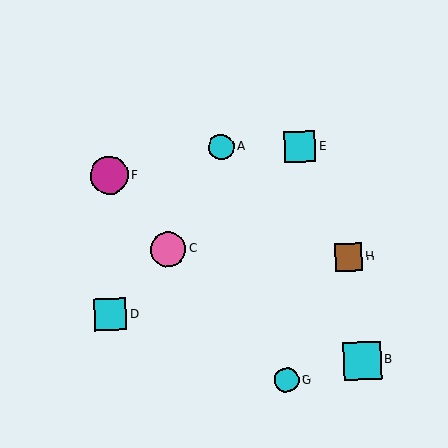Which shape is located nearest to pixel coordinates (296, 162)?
The cyan square (labeled E) at (300, 147) is nearest to that location.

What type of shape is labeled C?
Shape C is a pink circle.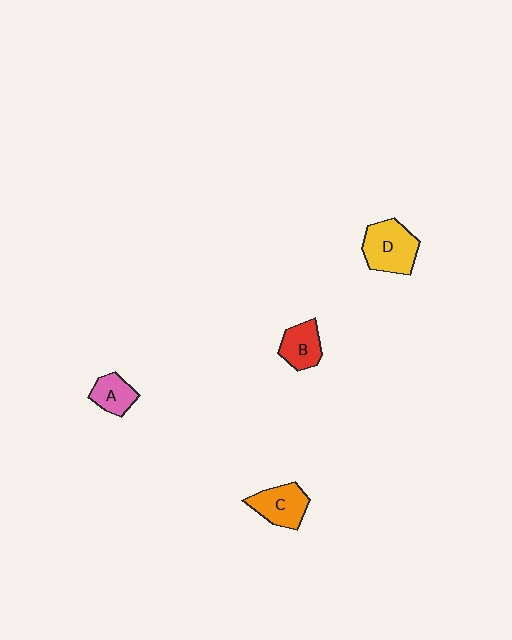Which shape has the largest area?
Shape D (yellow).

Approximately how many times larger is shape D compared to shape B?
Approximately 1.5 times.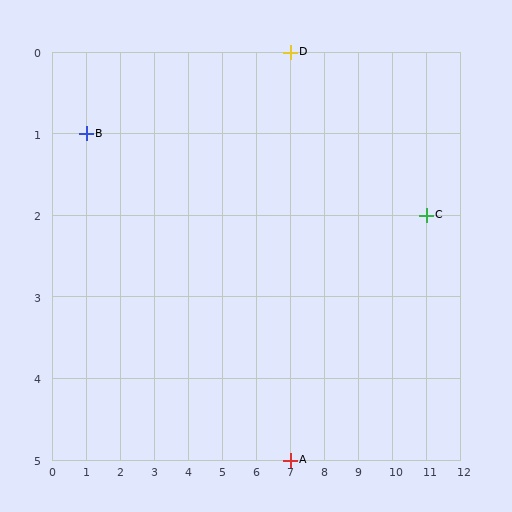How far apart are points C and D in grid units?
Points C and D are 4 columns and 2 rows apart (about 4.5 grid units diagonally).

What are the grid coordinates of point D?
Point D is at grid coordinates (7, 0).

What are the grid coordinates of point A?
Point A is at grid coordinates (7, 5).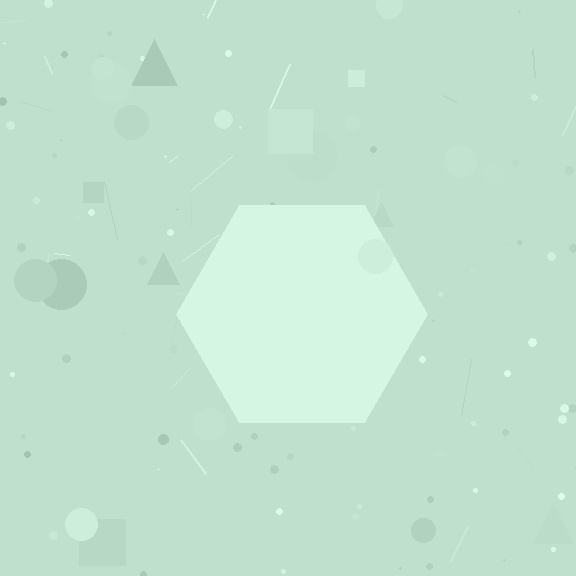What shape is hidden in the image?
A hexagon is hidden in the image.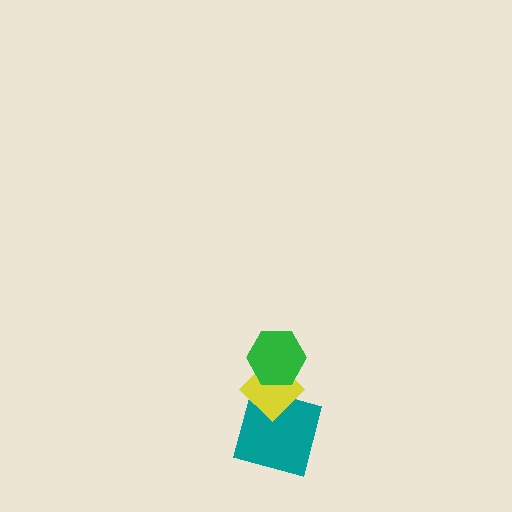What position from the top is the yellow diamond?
The yellow diamond is 2nd from the top.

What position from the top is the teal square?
The teal square is 3rd from the top.